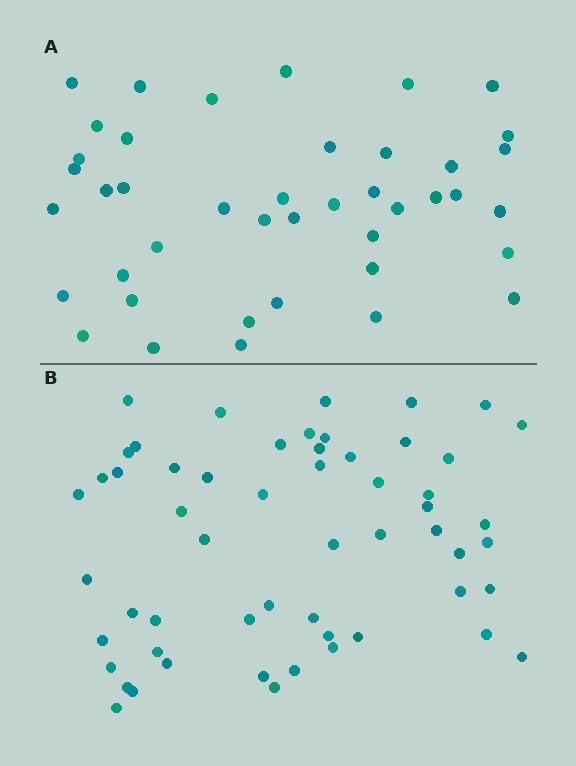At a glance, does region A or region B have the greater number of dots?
Region B (the bottom region) has more dots.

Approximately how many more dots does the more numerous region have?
Region B has approximately 15 more dots than region A.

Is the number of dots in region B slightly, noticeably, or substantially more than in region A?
Region B has noticeably more, but not dramatically so. The ratio is roughly 1.3 to 1.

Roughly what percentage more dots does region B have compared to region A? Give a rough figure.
About 35% more.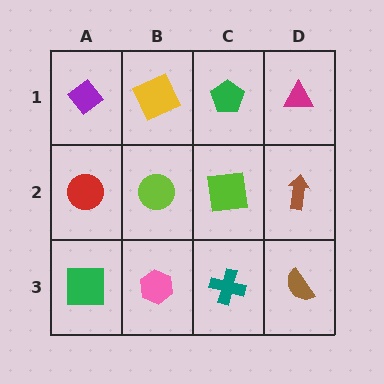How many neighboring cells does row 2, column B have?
4.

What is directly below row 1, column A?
A red circle.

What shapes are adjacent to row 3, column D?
A brown arrow (row 2, column D), a teal cross (row 3, column C).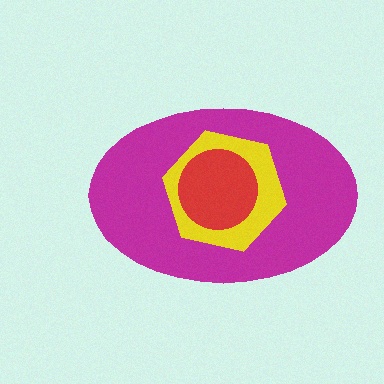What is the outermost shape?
The magenta ellipse.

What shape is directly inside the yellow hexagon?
The red circle.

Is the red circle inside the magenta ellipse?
Yes.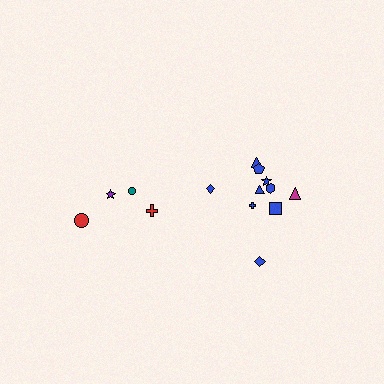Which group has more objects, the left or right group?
The right group.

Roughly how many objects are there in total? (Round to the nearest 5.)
Roughly 15 objects in total.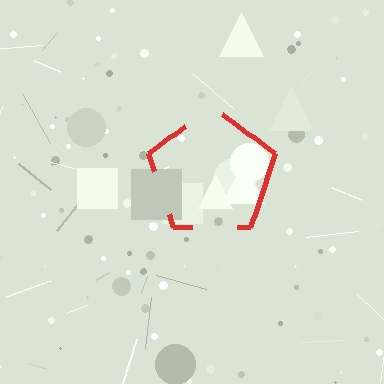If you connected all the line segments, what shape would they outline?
They would outline a pentagon.